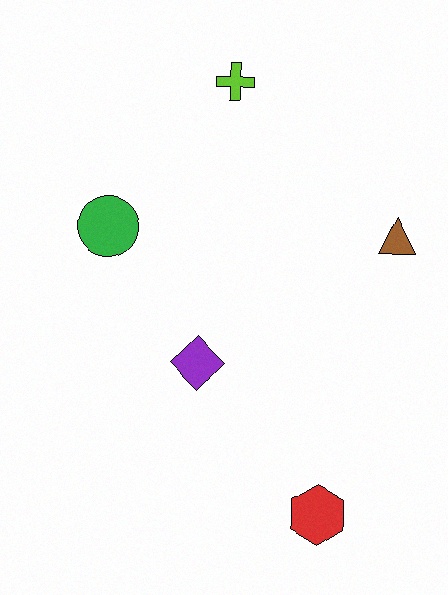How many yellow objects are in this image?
There are no yellow objects.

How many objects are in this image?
There are 5 objects.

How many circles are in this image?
There is 1 circle.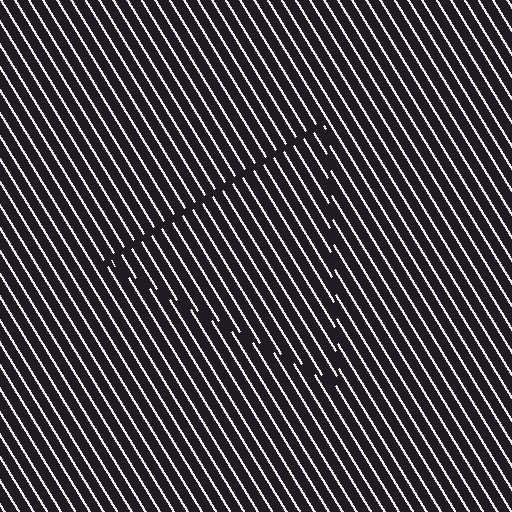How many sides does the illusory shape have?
3 sides — the line-ends trace a triangle.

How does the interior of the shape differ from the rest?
The interior of the shape contains the same grating, shifted by half a period — the contour is defined by the phase discontinuity where line-ends from the inner and outer gratings abut.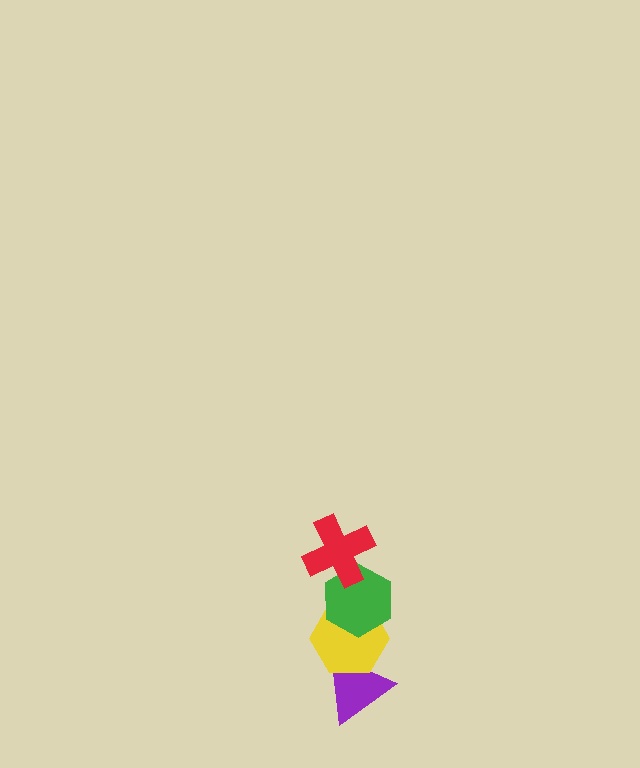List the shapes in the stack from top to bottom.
From top to bottom: the red cross, the green hexagon, the yellow hexagon, the purple triangle.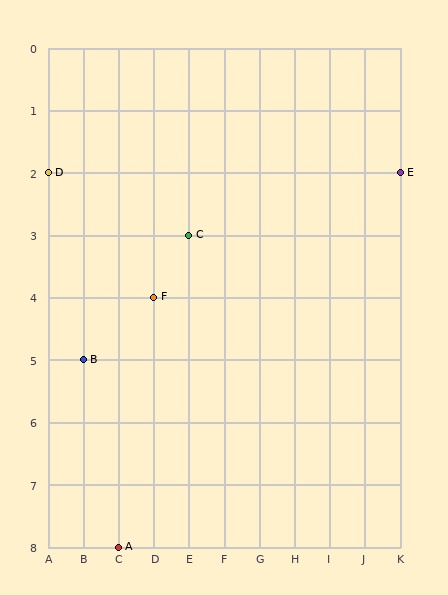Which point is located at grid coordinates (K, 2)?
Point E is at (K, 2).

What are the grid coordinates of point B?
Point B is at grid coordinates (B, 5).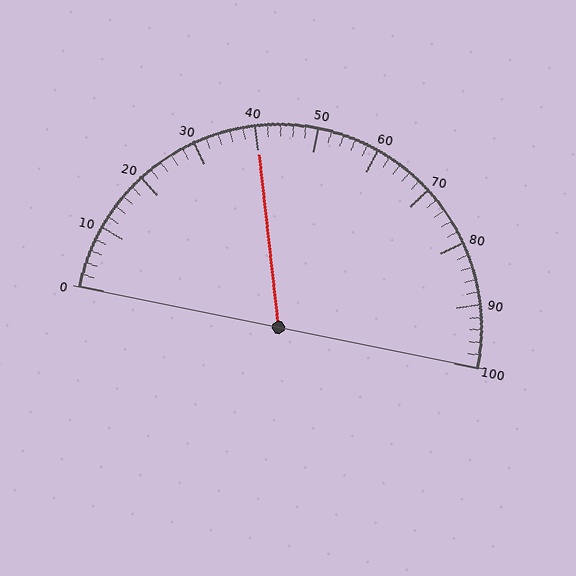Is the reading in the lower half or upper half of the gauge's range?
The reading is in the lower half of the range (0 to 100).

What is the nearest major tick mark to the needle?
The nearest major tick mark is 40.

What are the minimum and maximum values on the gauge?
The gauge ranges from 0 to 100.